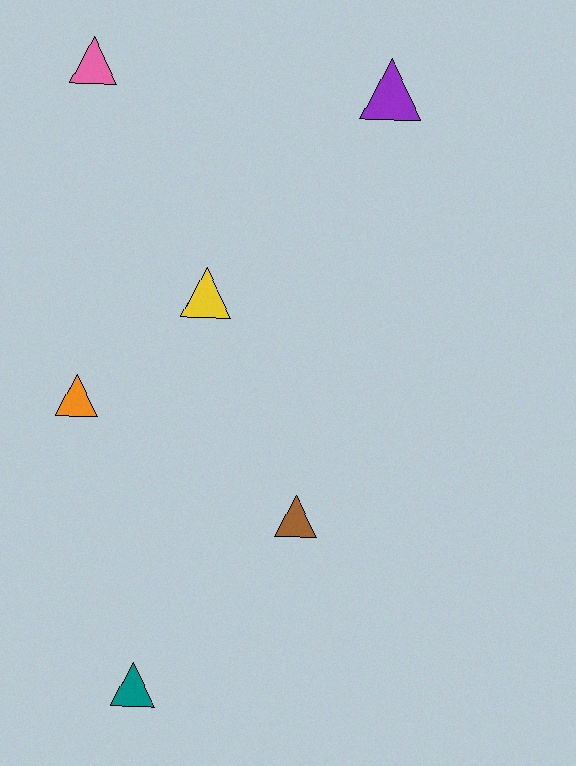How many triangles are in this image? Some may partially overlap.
There are 6 triangles.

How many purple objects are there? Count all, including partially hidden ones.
There is 1 purple object.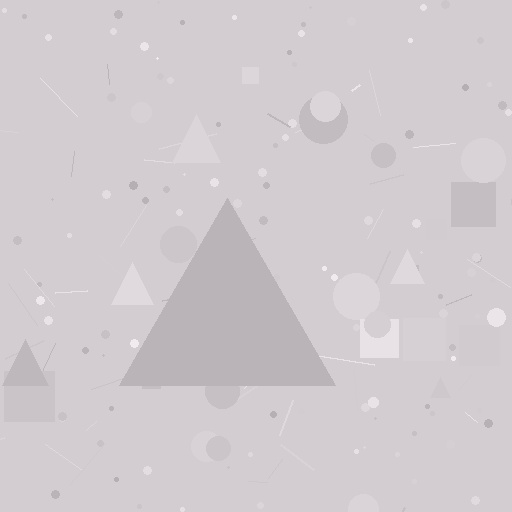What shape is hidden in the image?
A triangle is hidden in the image.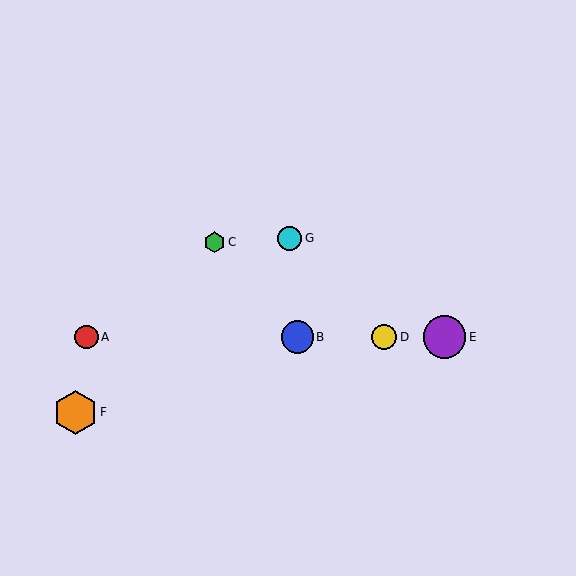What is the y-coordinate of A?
Object A is at y≈337.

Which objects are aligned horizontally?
Objects A, B, D, E are aligned horizontally.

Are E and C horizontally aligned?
No, E is at y≈337 and C is at y≈242.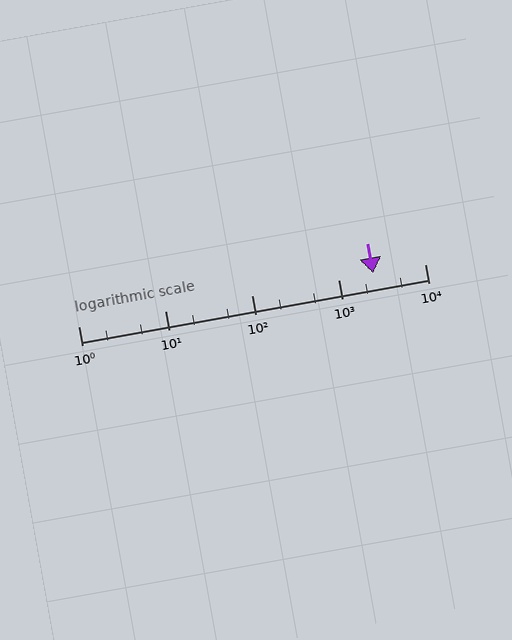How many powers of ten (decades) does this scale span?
The scale spans 4 decades, from 1 to 10000.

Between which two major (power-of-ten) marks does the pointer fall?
The pointer is between 1000 and 10000.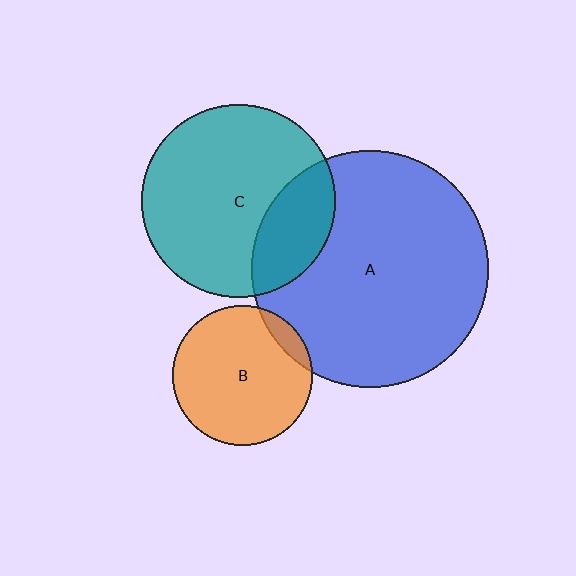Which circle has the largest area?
Circle A (blue).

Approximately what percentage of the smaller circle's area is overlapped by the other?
Approximately 25%.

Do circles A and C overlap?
Yes.